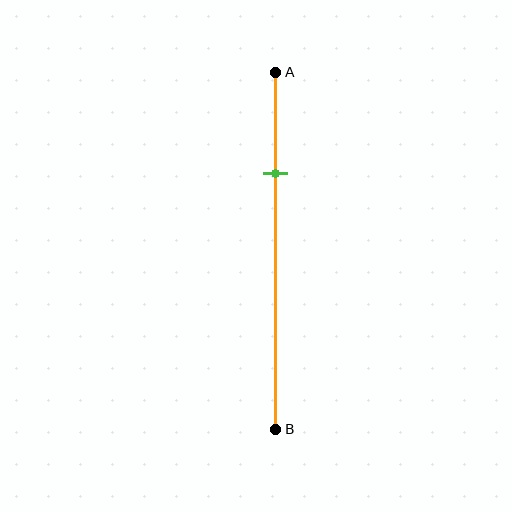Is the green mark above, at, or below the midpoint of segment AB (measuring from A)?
The green mark is above the midpoint of segment AB.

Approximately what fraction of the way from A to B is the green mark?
The green mark is approximately 30% of the way from A to B.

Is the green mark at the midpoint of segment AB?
No, the mark is at about 30% from A, not at the 50% midpoint.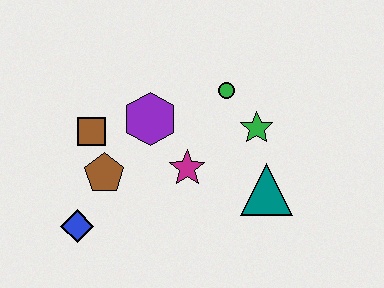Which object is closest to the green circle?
The green star is closest to the green circle.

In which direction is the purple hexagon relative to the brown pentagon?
The purple hexagon is above the brown pentagon.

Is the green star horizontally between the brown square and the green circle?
No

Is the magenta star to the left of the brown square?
No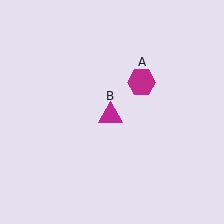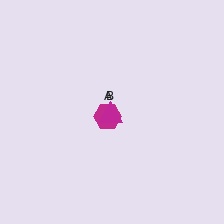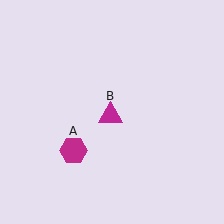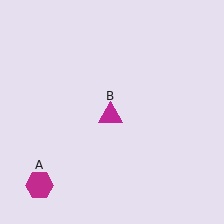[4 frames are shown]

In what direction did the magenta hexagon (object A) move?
The magenta hexagon (object A) moved down and to the left.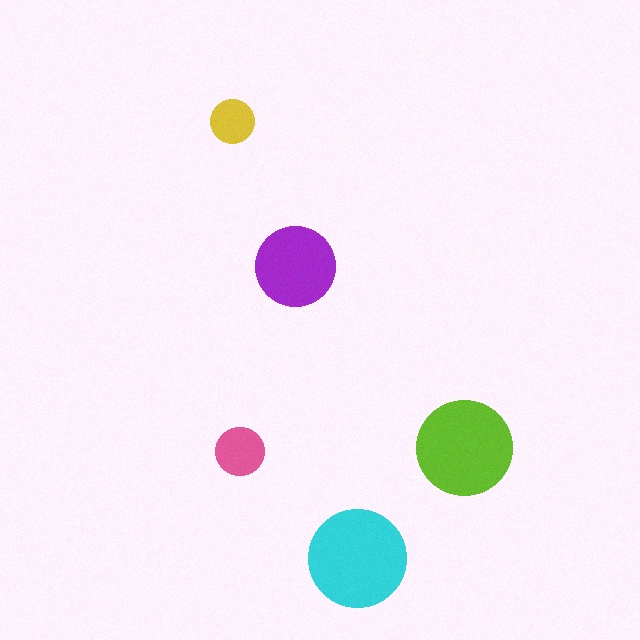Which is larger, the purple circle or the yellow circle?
The purple one.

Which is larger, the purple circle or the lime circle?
The lime one.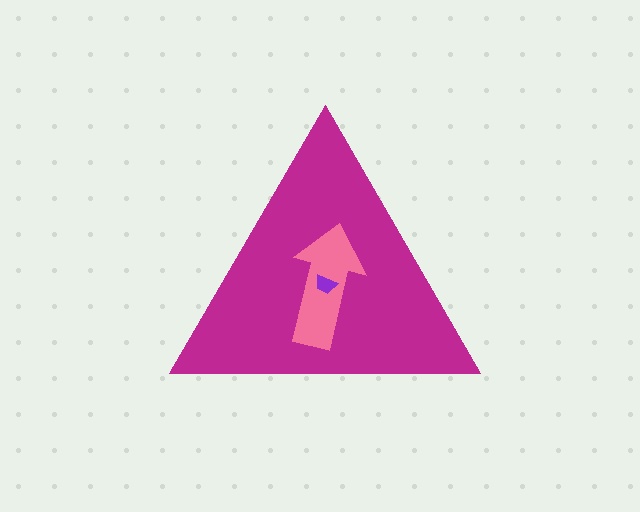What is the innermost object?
The purple trapezoid.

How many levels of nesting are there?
3.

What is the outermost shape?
The magenta triangle.